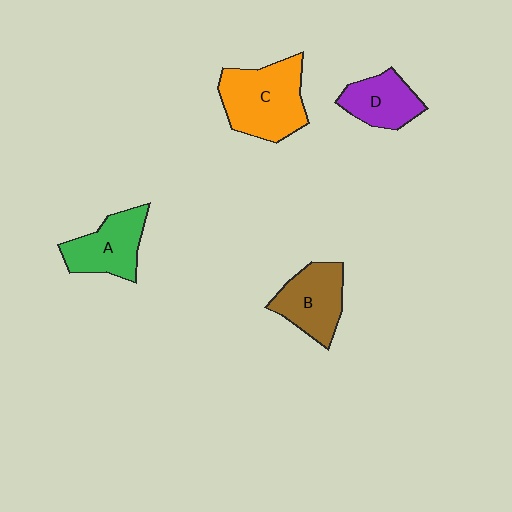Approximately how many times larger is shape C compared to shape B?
Approximately 1.4 times.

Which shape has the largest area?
Shape C (orange).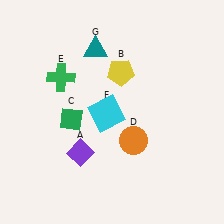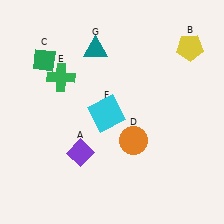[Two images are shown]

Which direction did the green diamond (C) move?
The green diamond (C) moved up.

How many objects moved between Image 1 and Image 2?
2 objects moved between the two images.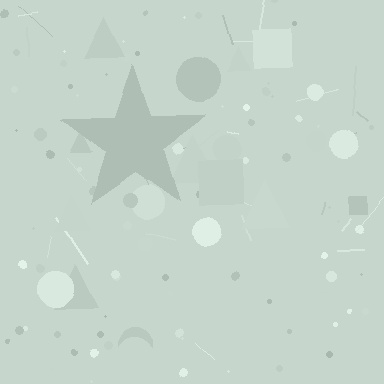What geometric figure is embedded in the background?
A star is embedded in the background.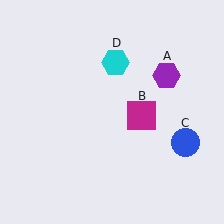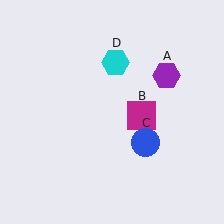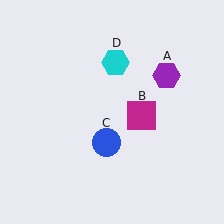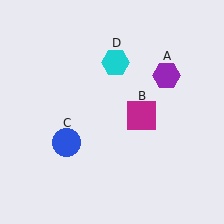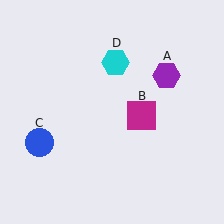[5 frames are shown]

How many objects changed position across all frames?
1 object changed position: blue circle (object C).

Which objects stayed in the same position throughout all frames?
Purple hexagon (object A) and magenta square (object B) and cyan hexagon (object D) remained stationary.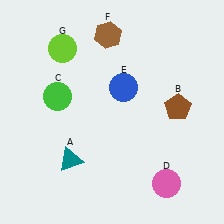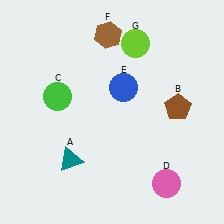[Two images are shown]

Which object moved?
The lime circle (G) moved right.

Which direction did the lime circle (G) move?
The lime circle (G) moved right.